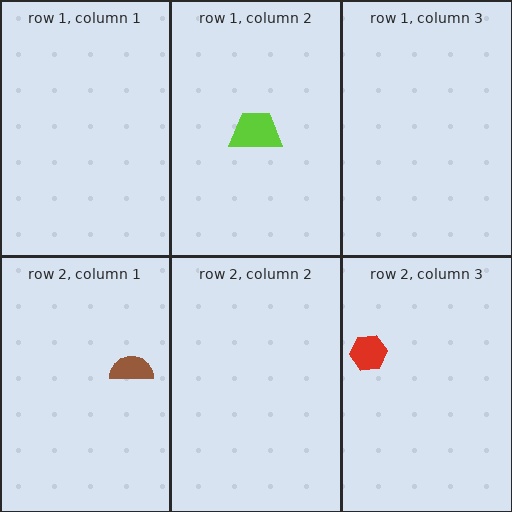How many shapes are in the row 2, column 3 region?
1.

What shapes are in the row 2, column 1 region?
The brown semicircle.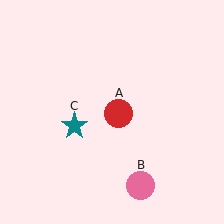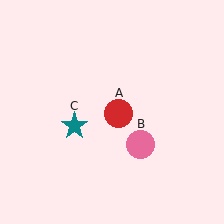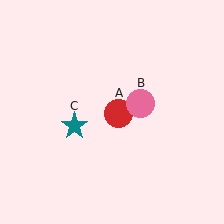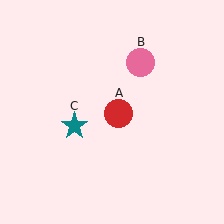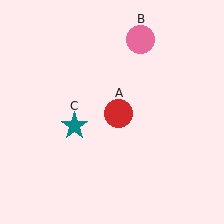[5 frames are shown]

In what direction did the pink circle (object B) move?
The pink circle (object B) moved up.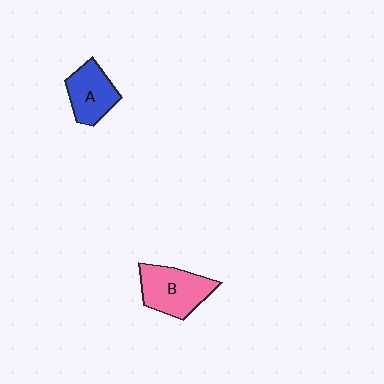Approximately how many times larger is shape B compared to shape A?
Approximately 1.3 times.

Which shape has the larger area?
Shape B (pink).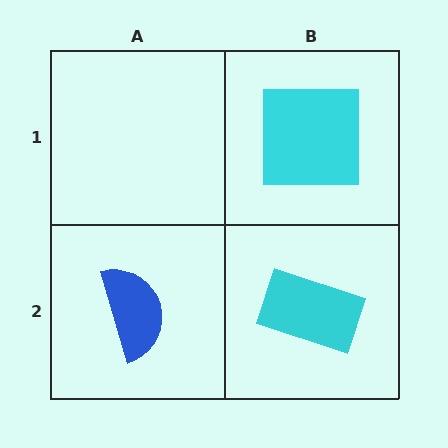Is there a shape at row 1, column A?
No, that cell is empty.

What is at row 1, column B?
A cyan square.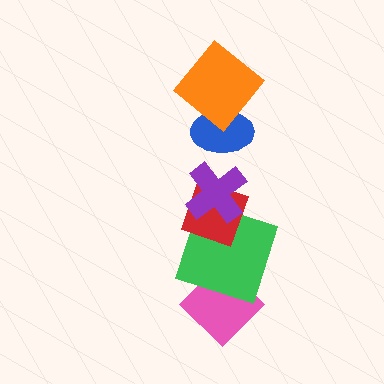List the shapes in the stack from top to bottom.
From top to bottom: the orange diamond, the blue ellipse, the purple cross, the red diamond, the green square, the pink diamond.